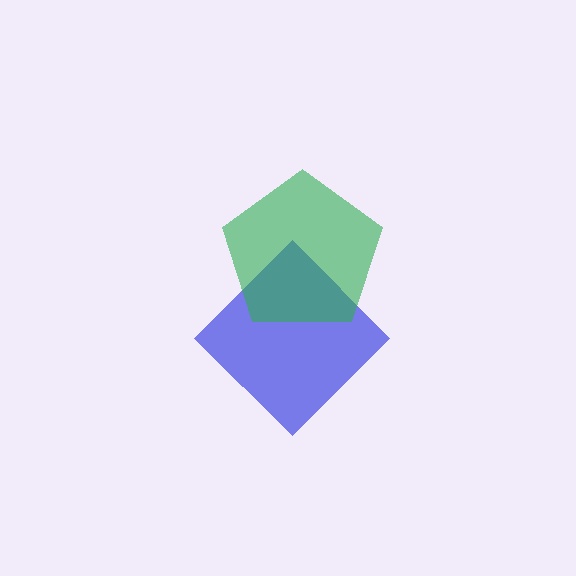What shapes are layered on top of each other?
The layered shapes are: a blue diamond, a green pentagon.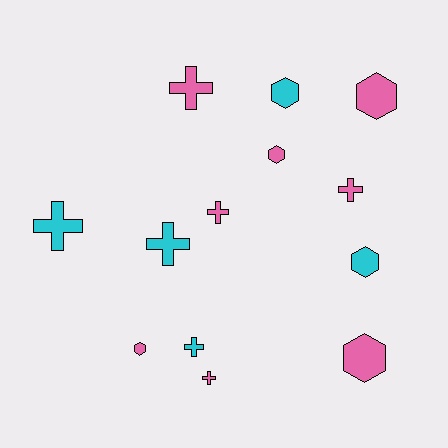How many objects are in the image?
There are 13 objects.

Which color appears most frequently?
Pink, with 8 objects.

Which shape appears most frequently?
Cross, with 7 objects.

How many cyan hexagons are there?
There are 2 cyan hexagons.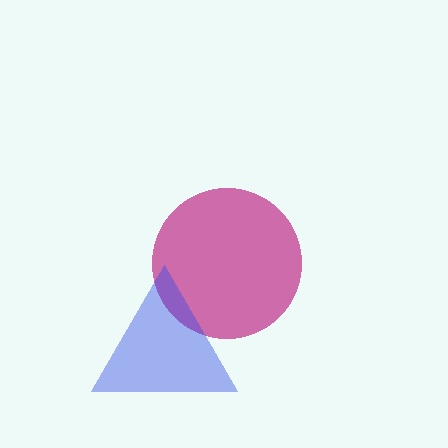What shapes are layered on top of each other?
The layered shapes are: a magenta circle, a blue triangle.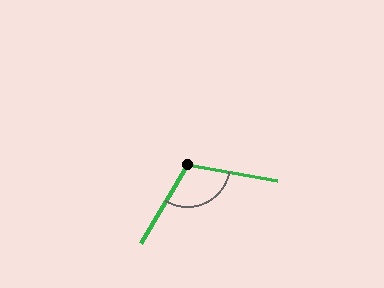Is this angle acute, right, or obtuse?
It is obtuse.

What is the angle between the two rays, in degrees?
Approximately 111 degrees.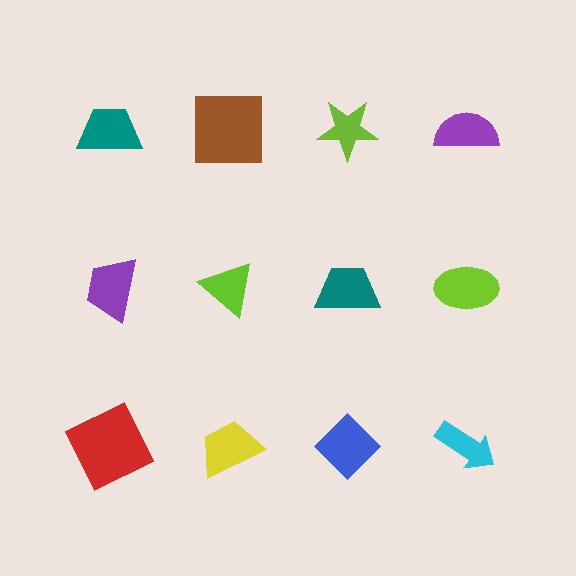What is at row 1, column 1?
A teal trapezoid.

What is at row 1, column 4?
A purple semicircle.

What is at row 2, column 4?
A lime ellipse.